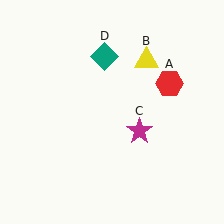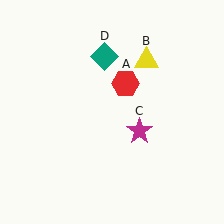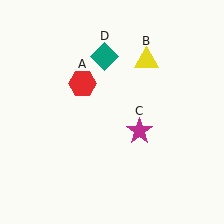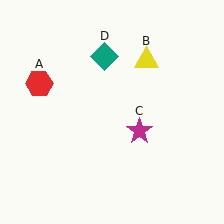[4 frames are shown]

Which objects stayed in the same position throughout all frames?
Yellow triangle (object B) and magenta star (object C) and teal diamond (object D) remained stationary.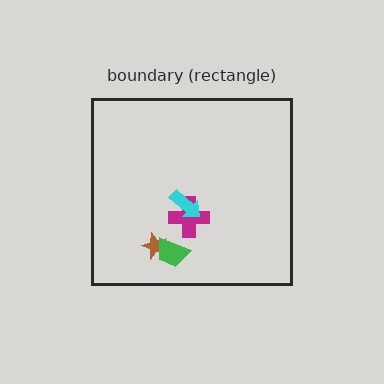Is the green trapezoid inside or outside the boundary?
Inside.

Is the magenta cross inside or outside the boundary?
Inside.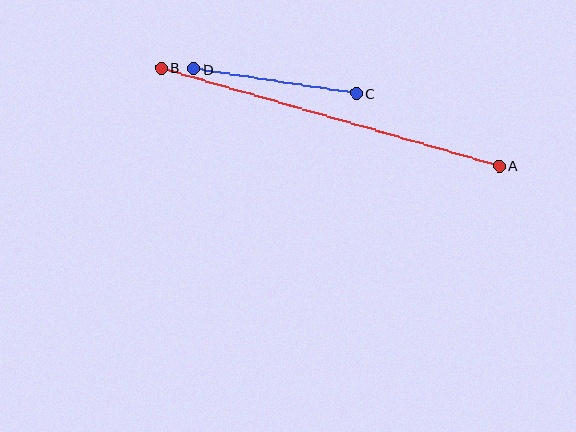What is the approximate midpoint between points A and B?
The midpoint is at approximately (330, 117) pixels.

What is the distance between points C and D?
The distance is approximately 164 pixels.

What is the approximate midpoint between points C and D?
The midpoint is at approximately (275, 81) pixels.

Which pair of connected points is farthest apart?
Points A and B are farthest apart.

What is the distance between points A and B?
The distance is approximately 352 pixels.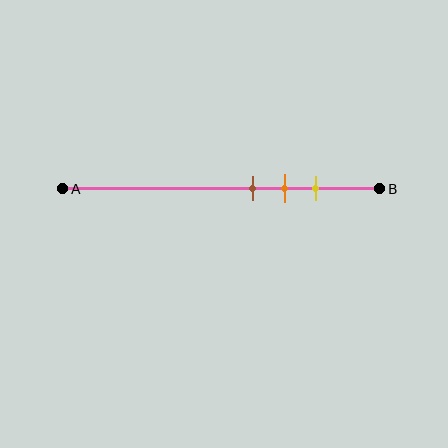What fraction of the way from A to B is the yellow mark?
The yellow mark is approximately 80% (0.8) of the way from A to B.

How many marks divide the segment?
There are 3 marks dividing the segment.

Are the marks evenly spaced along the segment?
Yes, the marks are approximately evenly spaced.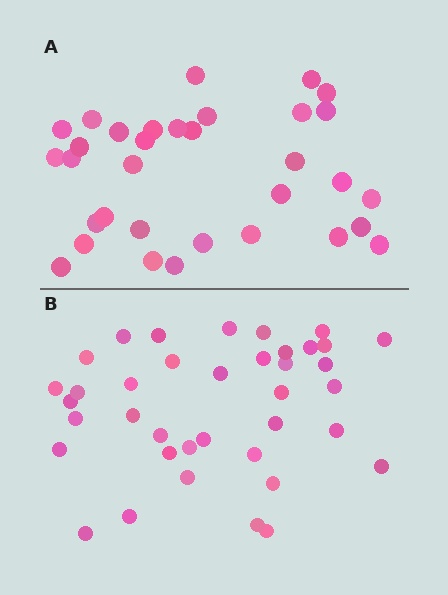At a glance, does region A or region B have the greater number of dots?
Region B (the bottom region) has more dots.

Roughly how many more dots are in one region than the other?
Region B has about 5 more dots than region A.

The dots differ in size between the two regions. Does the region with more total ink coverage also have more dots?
No. Region A has more total ink coverage because its dots are larger, but region B actually contains more individual dots. Total area can be misleading — the number of items is what matters here.